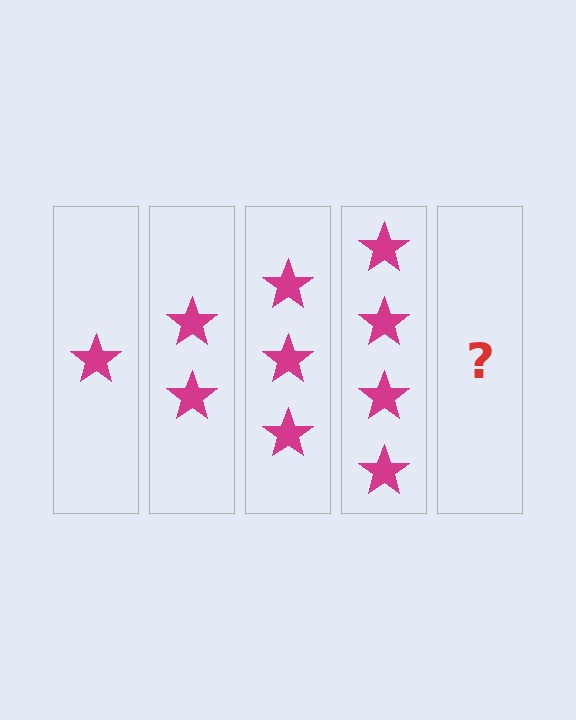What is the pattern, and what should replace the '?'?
The pattern is that each step adds one more star. The '?' should be 5 stars.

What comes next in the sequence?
The next element should be 5 stars.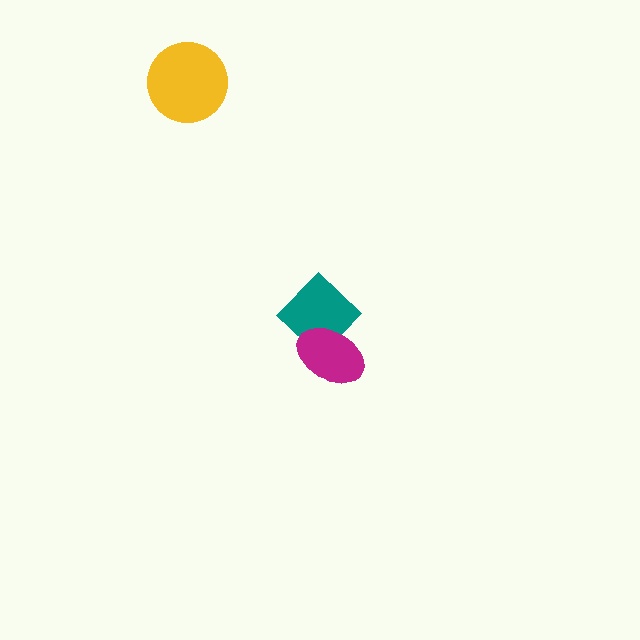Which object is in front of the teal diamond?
The magenta ellipse is in front of the teal diamond.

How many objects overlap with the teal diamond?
1 object overlaps with the teal diamond.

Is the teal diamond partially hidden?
Yes, it is partially covered by another shape.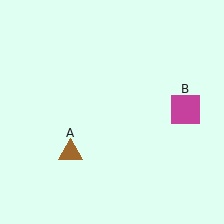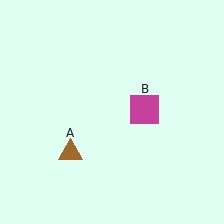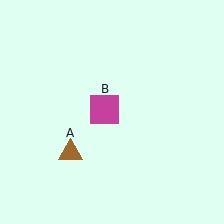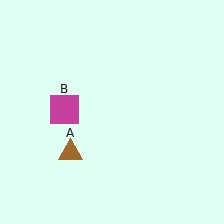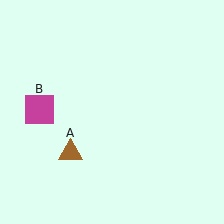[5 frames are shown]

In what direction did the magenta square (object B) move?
The magenta square (object B) moved left.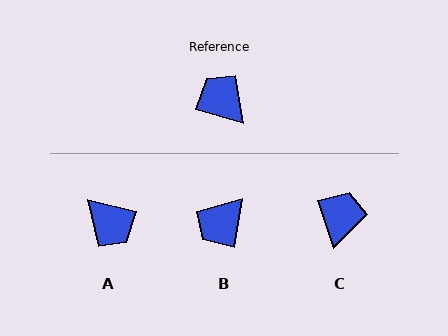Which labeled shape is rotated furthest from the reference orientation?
A, about 177 degrees away.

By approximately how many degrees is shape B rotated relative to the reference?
Approximately 96 degrees counter-clockwise.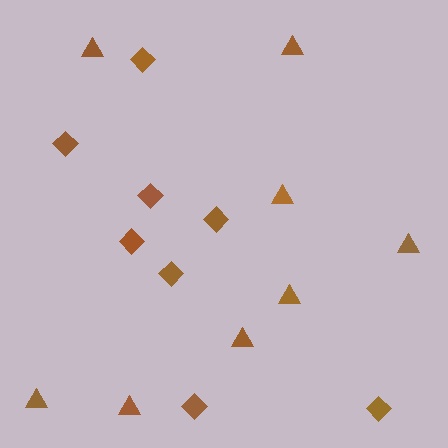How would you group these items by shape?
There are 2 groups: one group of triangles (8) and one group of diamonds (8).